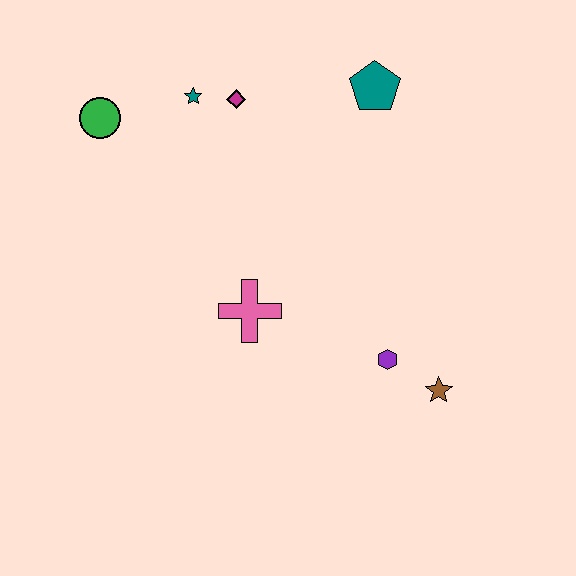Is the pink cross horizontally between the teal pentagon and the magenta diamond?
Yes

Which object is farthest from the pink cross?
The teal pentagon is farthest from the pink cross.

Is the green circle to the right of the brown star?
No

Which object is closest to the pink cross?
The purple hexagon is closest to the pink cross.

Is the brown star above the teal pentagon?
No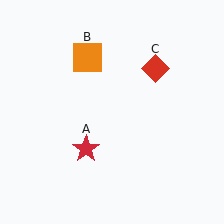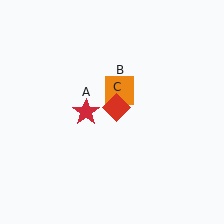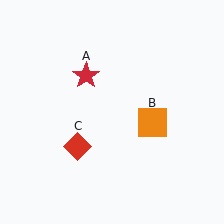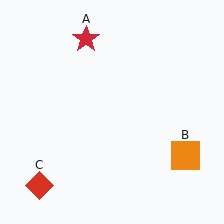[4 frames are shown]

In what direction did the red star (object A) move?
The red star (object A) moved up.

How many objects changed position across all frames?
3 objects changed position: red star (object A), orange square (object B), red diamond (object C).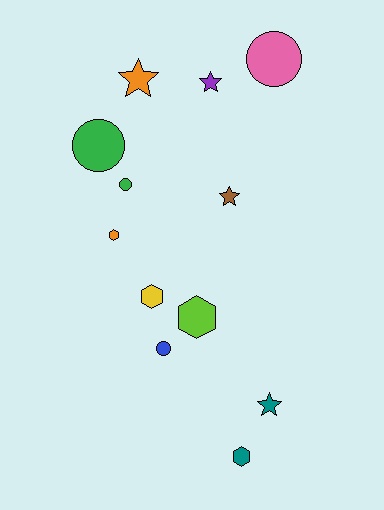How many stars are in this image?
There are 4 stars.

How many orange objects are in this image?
There are 2 orange objects.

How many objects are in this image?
There are 12 objects.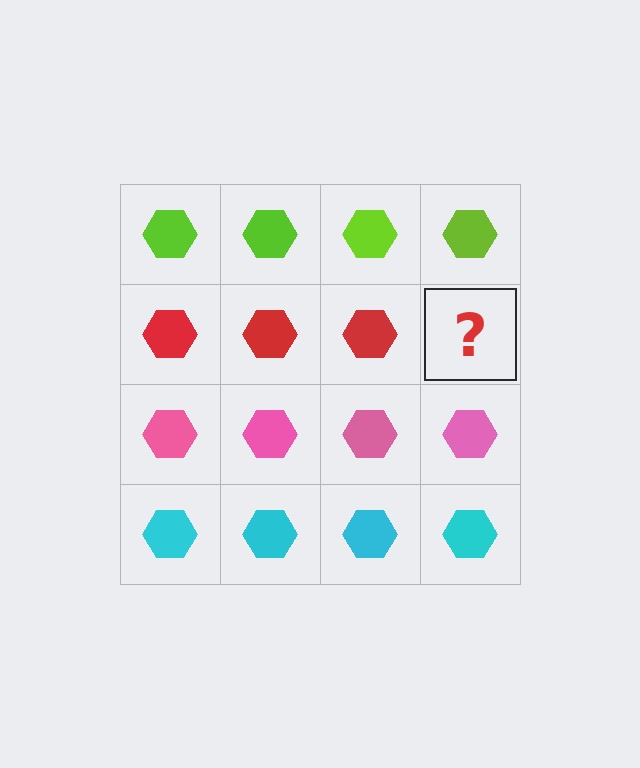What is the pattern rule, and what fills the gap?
The rule is that each row has a consistent color. The gap should be filled with a red hexagon.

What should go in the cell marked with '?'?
The missing cell should contain a red hexagon.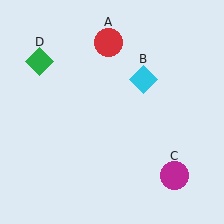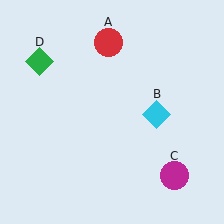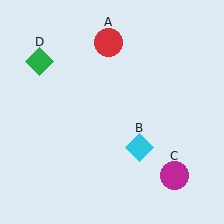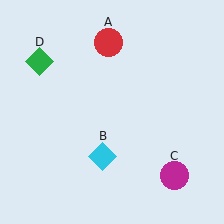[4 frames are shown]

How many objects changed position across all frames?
1 object changed position: cyan diamond (object B).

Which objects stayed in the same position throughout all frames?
Red circle (object A) and magenta circle (object C) and green diamond (object D) remained stationary.